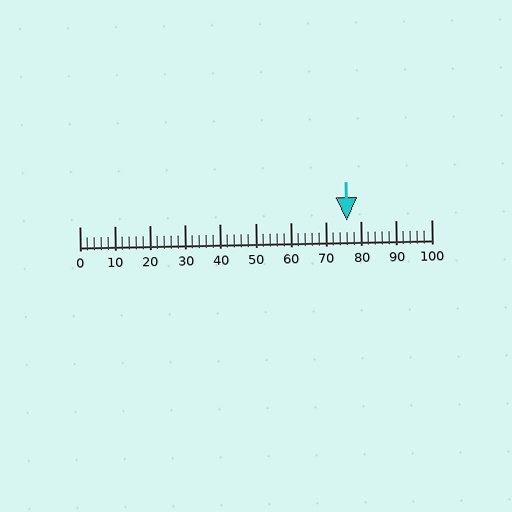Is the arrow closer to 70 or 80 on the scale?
The arrow is closer to 80.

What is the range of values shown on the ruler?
The ruler shows values from 0 to 100.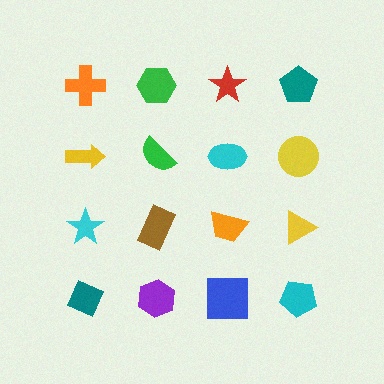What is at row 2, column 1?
A yellow arrow.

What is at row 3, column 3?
An orange trapezoid.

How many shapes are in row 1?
4 shapes.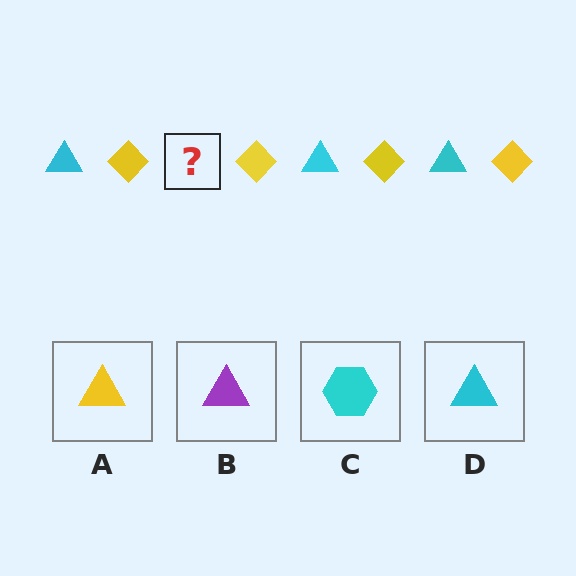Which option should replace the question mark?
Option D.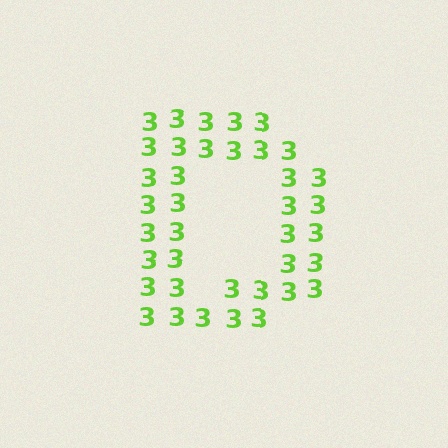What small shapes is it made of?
It is made of small digit 3's.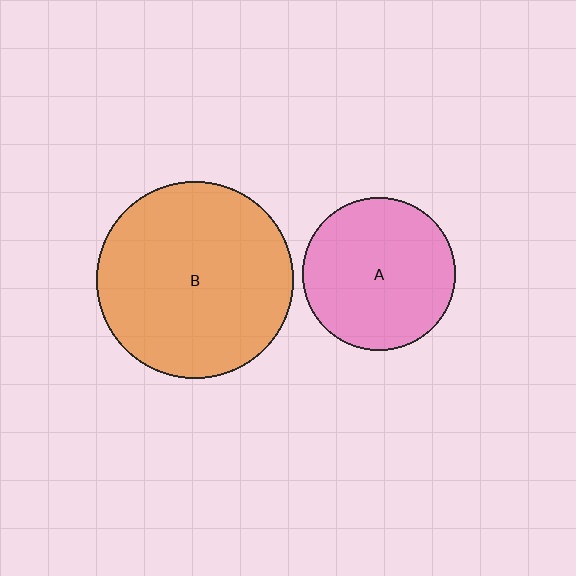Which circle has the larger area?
Circle B (orange).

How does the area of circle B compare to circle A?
Approximately 1.7 times.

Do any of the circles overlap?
No, none of the circles overlap.